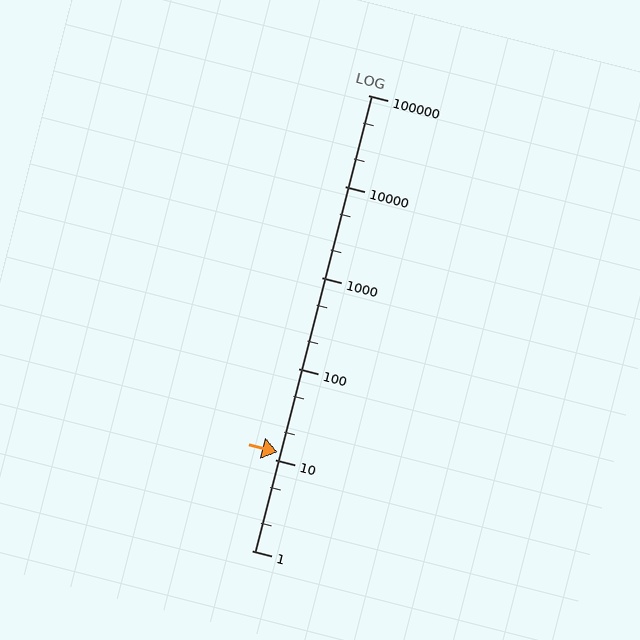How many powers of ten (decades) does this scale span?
The scale spans 5 decades, from 1 to 100000.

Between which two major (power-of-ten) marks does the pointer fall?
The pointer is between 10 and 100.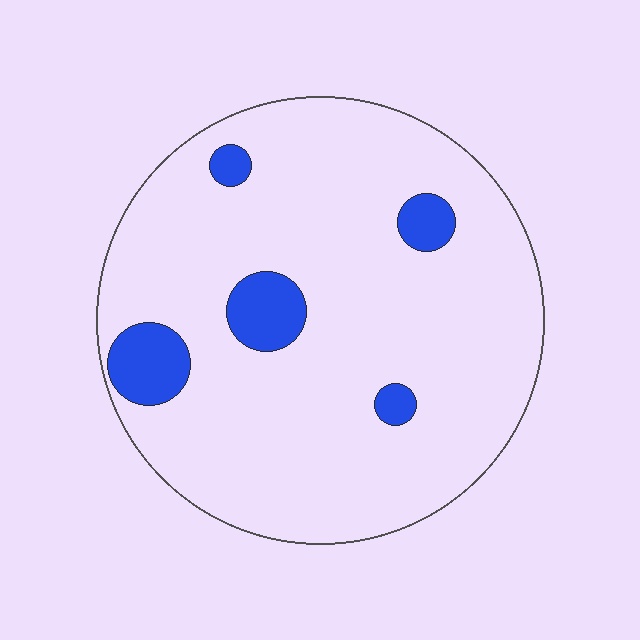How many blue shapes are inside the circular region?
5.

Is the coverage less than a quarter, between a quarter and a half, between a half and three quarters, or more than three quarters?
Less than a quarter.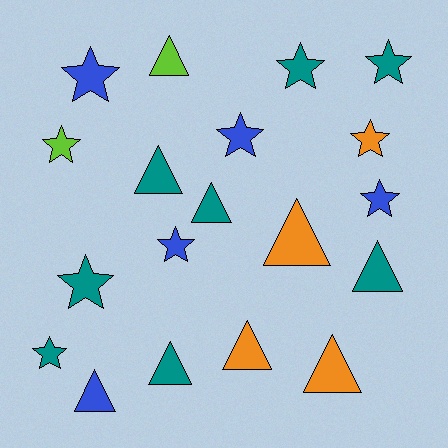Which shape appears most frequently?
Star, with 10 objects.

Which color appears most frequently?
Teal, with 8 objects.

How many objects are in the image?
There are 19 objects.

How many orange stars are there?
There is 1 orange star.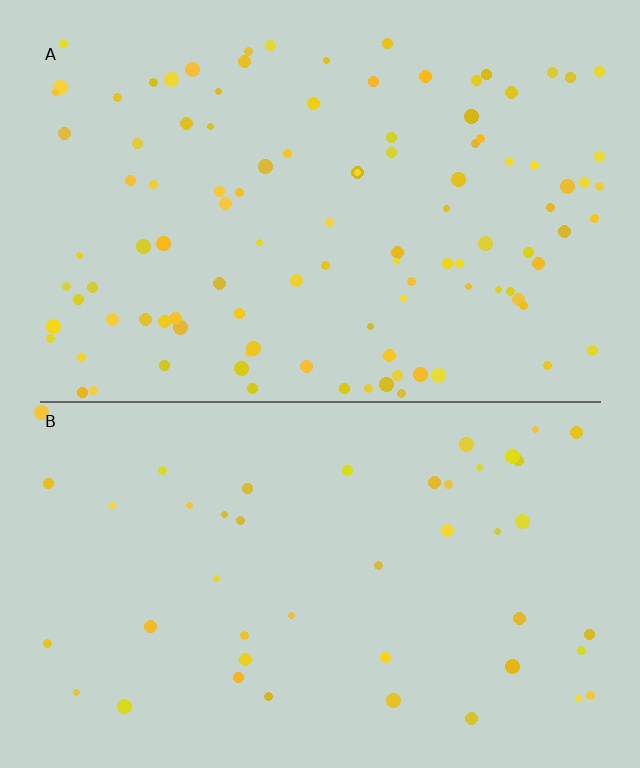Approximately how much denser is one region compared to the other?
Approximately 2.3× — region A over region B.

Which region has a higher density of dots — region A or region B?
A (the top).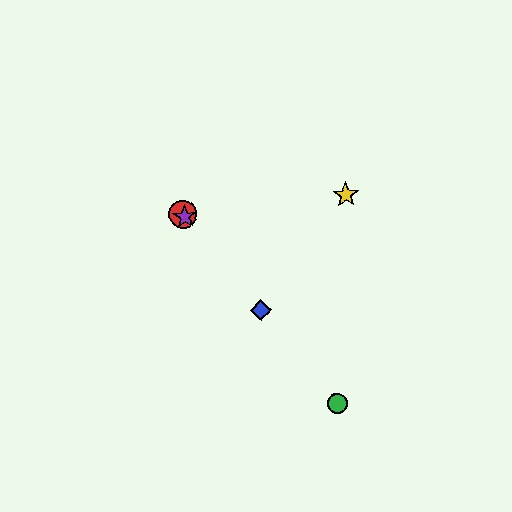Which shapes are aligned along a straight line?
The red circle, the blue diamond, the green circle, the purple star are aligned along a straight line.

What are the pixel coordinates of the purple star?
The purple star is at (185, 217).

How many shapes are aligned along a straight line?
4 shapes (the red circle, the blue diamond, the green circle, the purple star) are aligned along a straight line.